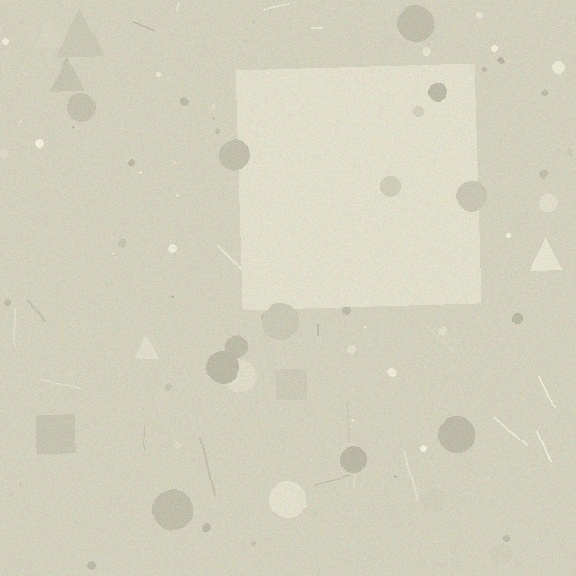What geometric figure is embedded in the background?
A square is embedded in the background.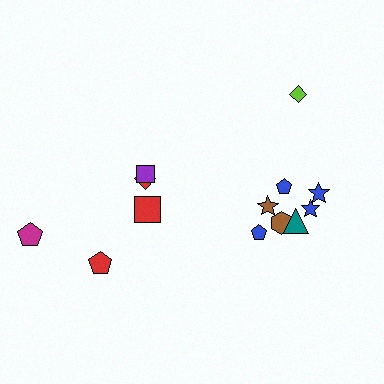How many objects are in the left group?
There are 5 objects.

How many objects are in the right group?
There are 8 objects.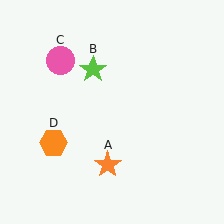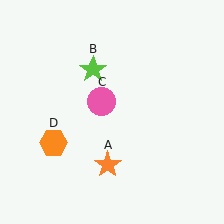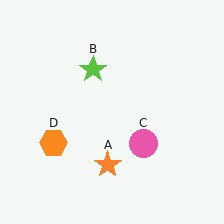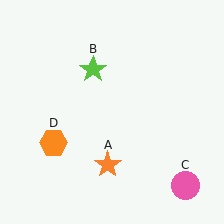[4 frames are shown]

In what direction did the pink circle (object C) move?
The pink circle (object C) moved down and to the right.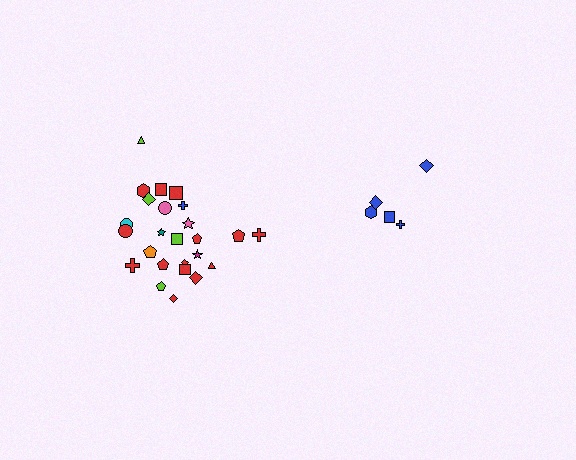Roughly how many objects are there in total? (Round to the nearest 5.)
Roughly 30 objects in total.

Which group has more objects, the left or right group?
The left group.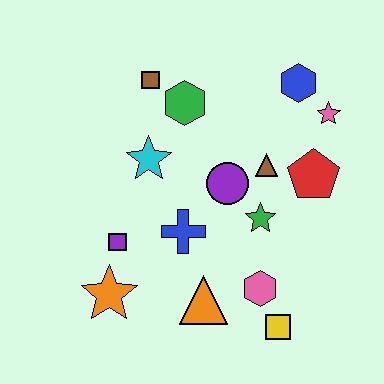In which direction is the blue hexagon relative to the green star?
The blue hexagon is above the green star.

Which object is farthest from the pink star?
The orange star is farthest from the pink star.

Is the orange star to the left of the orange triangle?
Yes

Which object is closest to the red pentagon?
The brown triangle is closest to the red pentagon.